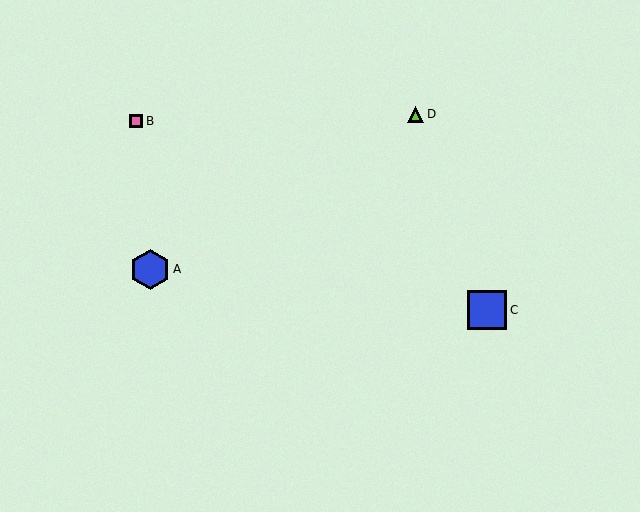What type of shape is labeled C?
Shape C is a blue square.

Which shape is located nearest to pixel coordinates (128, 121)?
The pink square (labeled B) at (136, 121) is nearest to that location.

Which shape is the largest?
The blue hexagon (labeled A) is the largest.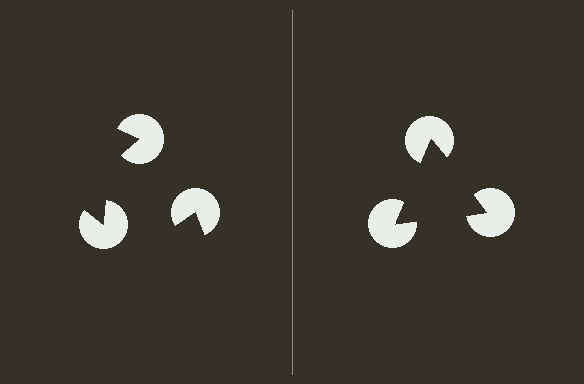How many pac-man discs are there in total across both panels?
6 — 3 on each side.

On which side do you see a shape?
An illusory triangle appears on the right side. On the left side the wedge cuts are rotated, so no coherent shape forms.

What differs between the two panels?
The pac-man discs are positioned identically on both sides; only the wedge orientations differ. On the right they align to a triangle; on the left they are misaligned.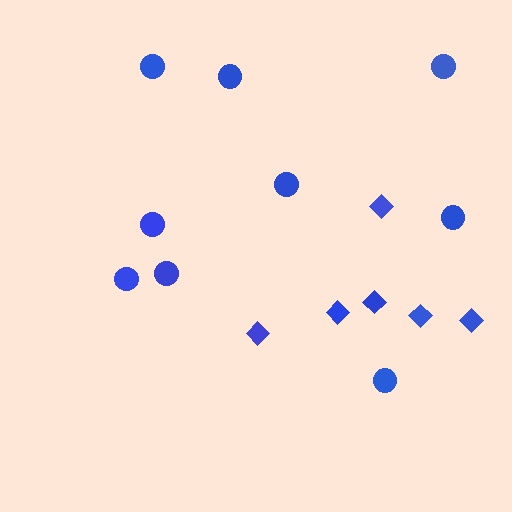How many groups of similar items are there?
There are 2 groups: one group of circles (9) and one group of diamonds (6).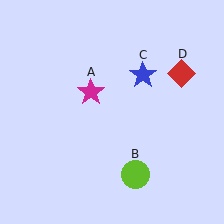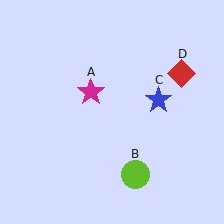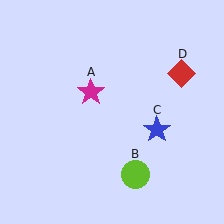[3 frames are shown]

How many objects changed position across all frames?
1 object changed position: blue star (object C).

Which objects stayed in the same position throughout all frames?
Magenta star (object A) and lime circle (object B) and red diamond (object D) remained stationary.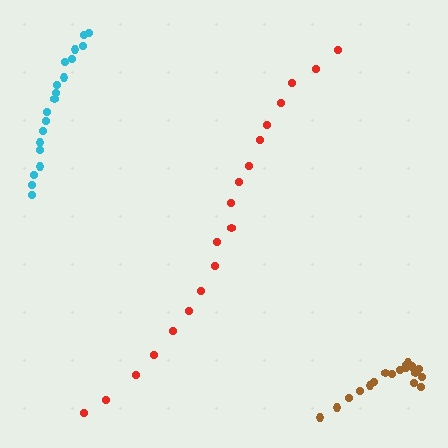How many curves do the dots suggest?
There are 3 distinct paths.